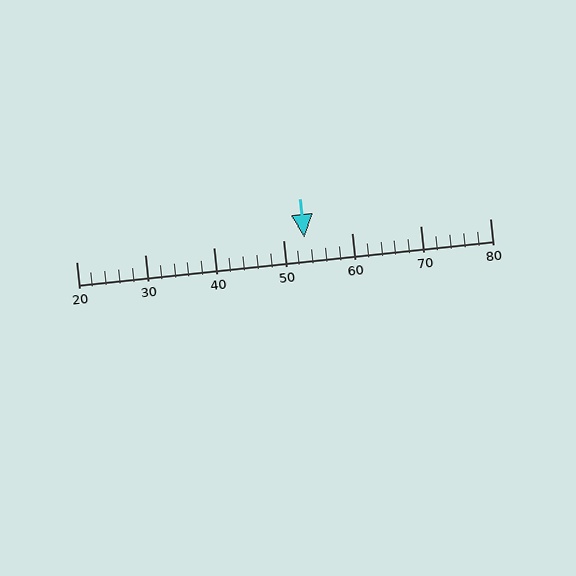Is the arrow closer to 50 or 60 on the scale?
The arrow is closer to 50.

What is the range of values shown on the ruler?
The ruler shows values from 20 to 80.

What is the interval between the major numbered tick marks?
The major tick marks are spaced 10 units apart.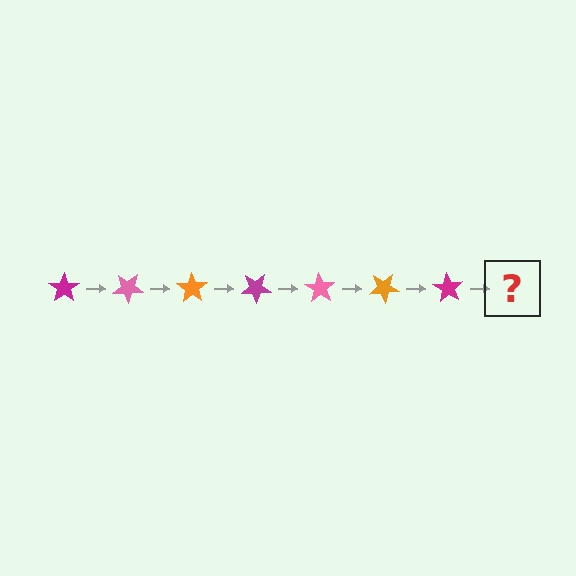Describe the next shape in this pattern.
It should be a pink star, rotated 245 degrees from the start.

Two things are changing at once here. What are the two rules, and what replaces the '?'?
The two rules are that it rotates 35 degrees each step and the color cycles through magenta, pink, and orange. The '?' should be a pink star, rotated 245 degrees from the start.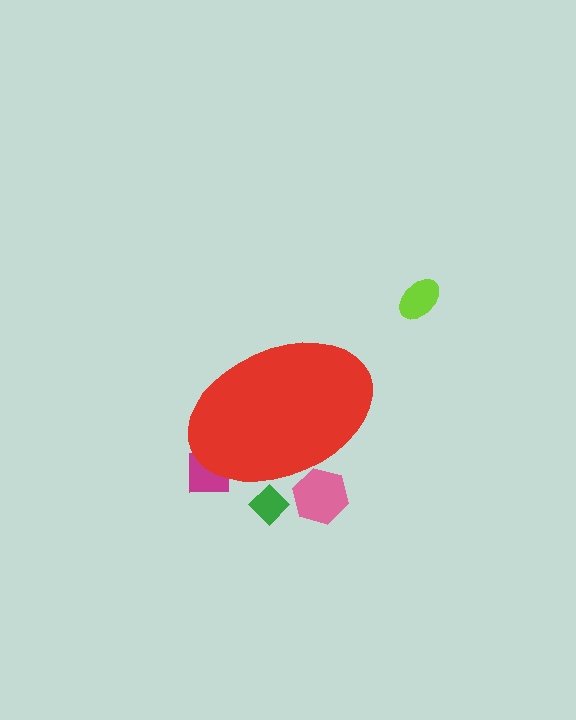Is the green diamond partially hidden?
Yes, the green diamond is partially hidden behind the red ellipse.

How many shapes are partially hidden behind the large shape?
3 shapes are partially hidden.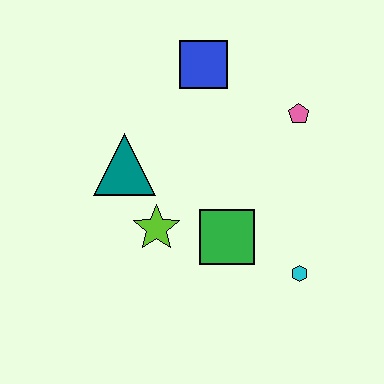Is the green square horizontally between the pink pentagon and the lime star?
Yes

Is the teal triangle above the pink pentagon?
No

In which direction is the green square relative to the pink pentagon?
The green square is below the pink pentagon.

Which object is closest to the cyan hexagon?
The green square is closest to the cyan hexagon.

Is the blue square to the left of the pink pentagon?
Yes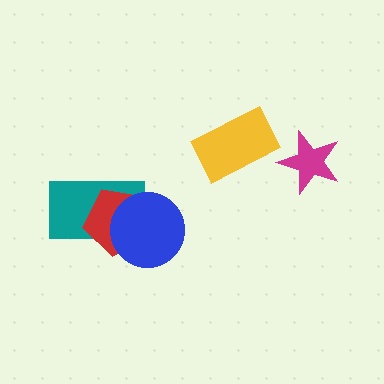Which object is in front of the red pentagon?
The blue circle is in front of the red pentagon.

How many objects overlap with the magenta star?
0 objects overlap with the magenta star.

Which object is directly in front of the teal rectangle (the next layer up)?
The red pentagon is directly in front of the teal rectangle.